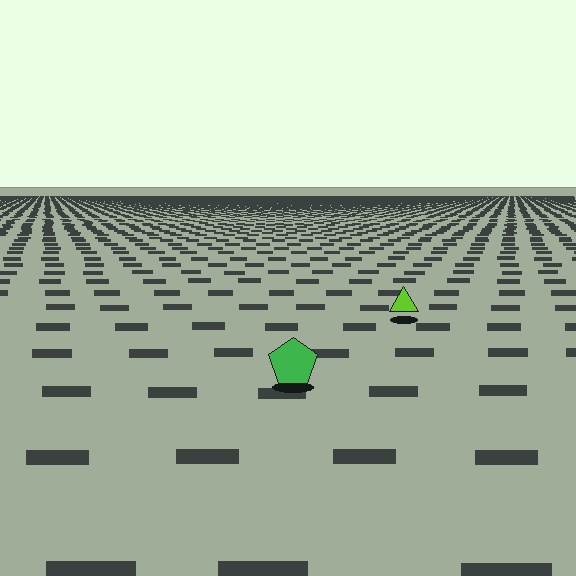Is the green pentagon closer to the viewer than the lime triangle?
Yes. The green pentagon is closer — you can tell from the texture gradient: the ground texture is coarser near it.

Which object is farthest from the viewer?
The lime triangle is farthest from the viewer. It appears smaller and the ground texture around it is denser.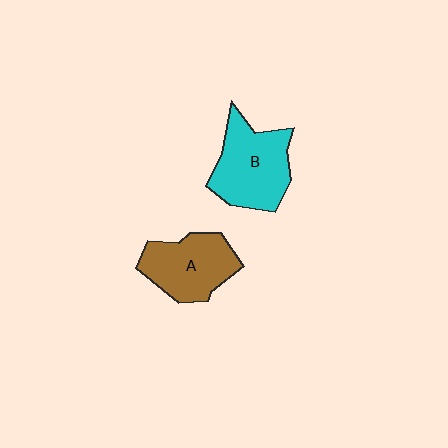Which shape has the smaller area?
Shape A (brown).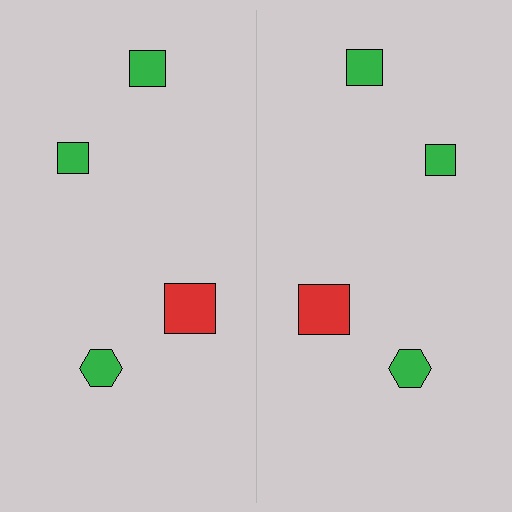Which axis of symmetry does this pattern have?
The pattern has a vertical axis of symmetry running through the center of the image.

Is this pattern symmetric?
Yes, this pattern has bilateral (reflection) symmetry.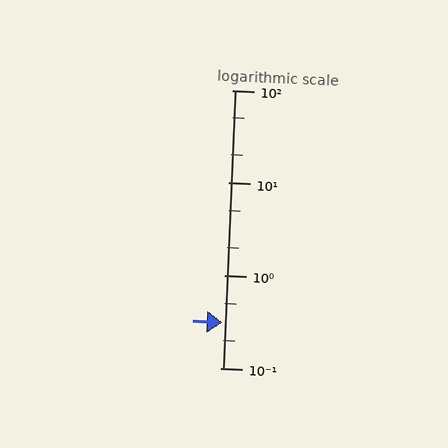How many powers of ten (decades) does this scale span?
The scale spans 3 decades, from 0.1 to 100.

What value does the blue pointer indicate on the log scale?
The pointer indicates approximately 0.31.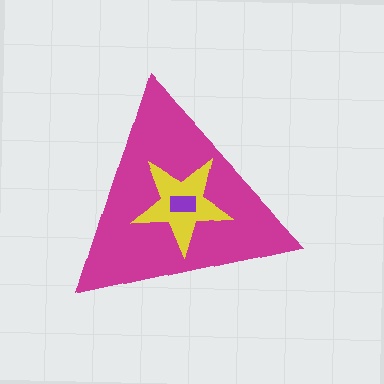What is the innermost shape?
The purple rectangle.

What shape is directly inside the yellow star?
The purple rectangle.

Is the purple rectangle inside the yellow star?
Yes.